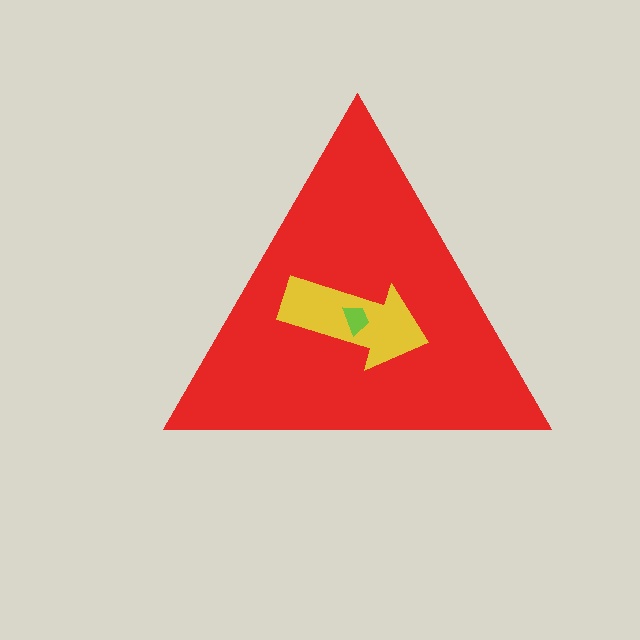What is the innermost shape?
The lime trapezoid.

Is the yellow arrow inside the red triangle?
Yes.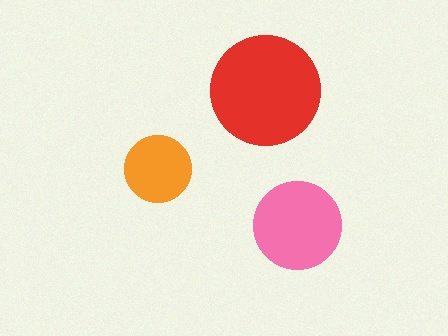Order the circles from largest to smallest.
the red one, the pink one, the orange one.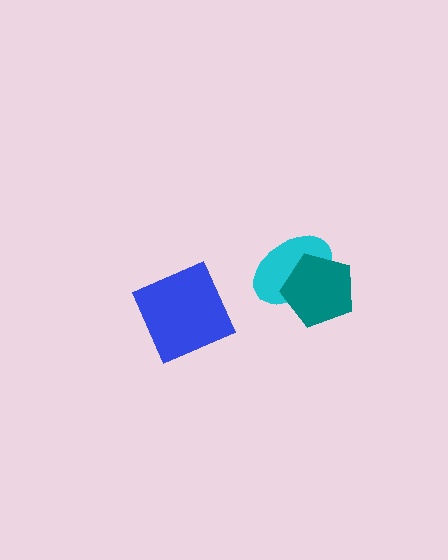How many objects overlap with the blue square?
0 objects overlap with the blue square.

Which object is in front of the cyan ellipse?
The teal pentagon is in front of the cyan ellipse.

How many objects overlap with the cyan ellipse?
1 object overlaps with the cyan ellipse.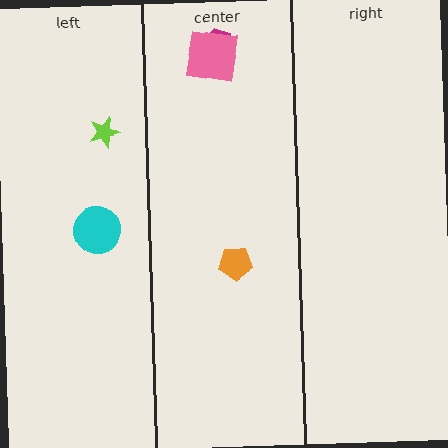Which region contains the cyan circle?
The left region.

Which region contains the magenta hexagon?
The center region.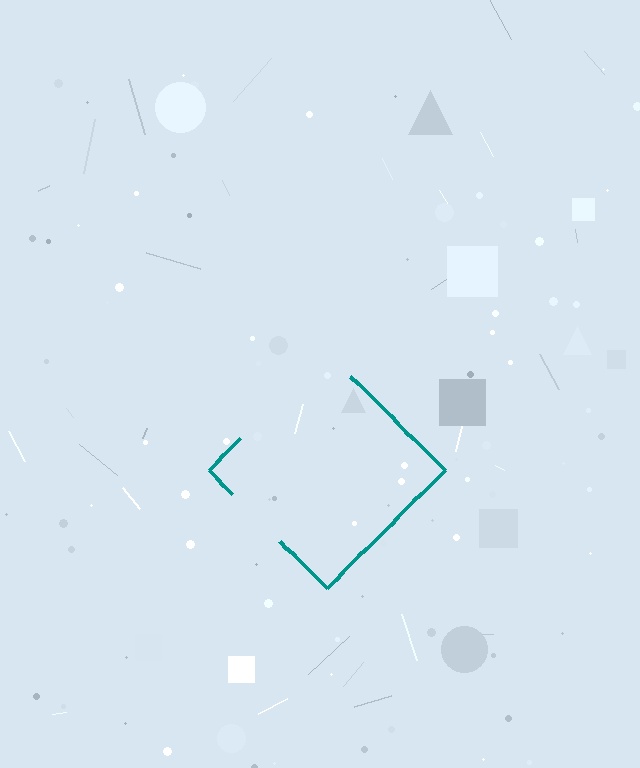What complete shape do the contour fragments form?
The contour fragments form a diamond.